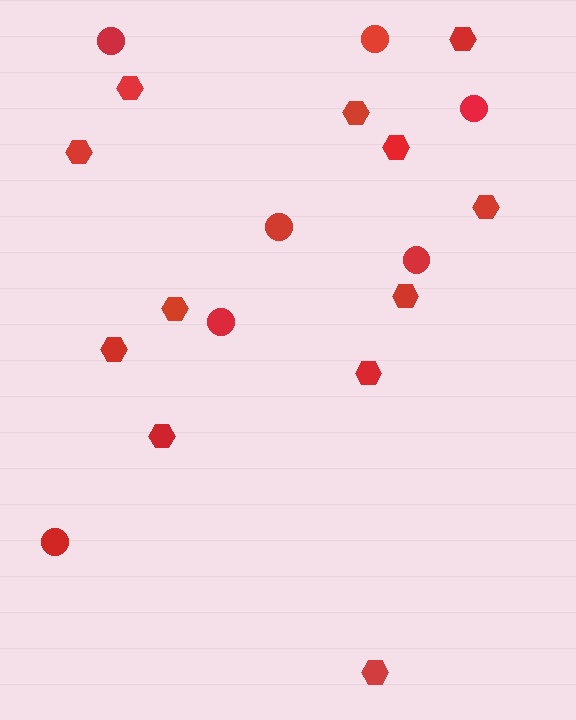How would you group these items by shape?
There are 2 groups: one group of hexagons (12) and one group of circles (7).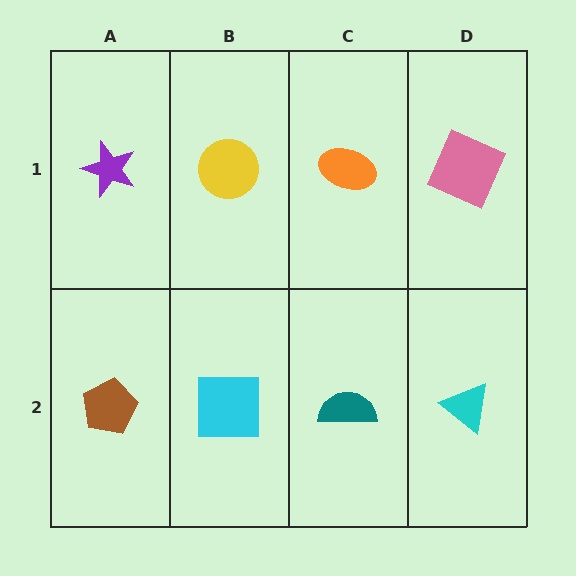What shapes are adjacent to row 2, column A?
A purple star (row 1, column A), a cyan square (row 2, column B).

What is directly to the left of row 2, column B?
A brown pentagon.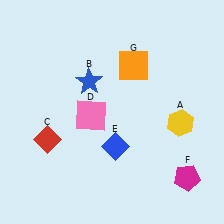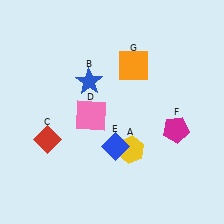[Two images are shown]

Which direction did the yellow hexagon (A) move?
The yellow hexagon (A) moved left.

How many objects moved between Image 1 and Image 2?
2 objects moved between the two images.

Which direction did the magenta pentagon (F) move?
The magenta pentagon (F) moved up.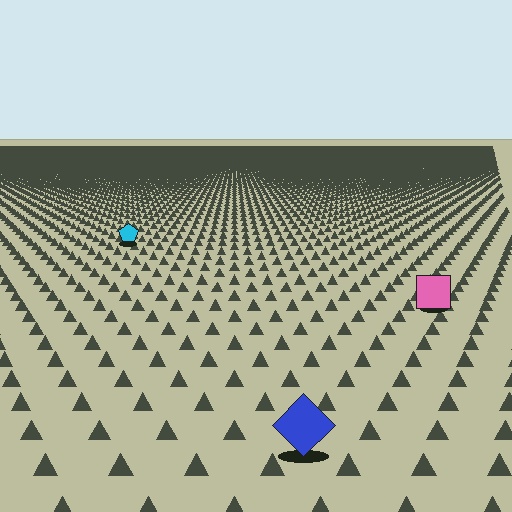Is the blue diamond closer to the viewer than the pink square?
Yes. The blue diamond is closer — you can tell from the texture gradient: the ground texture is coarser near it.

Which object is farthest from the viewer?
The cyan pentagon is farthest from the viewer. It appears smaller and the ground texture around it is denser.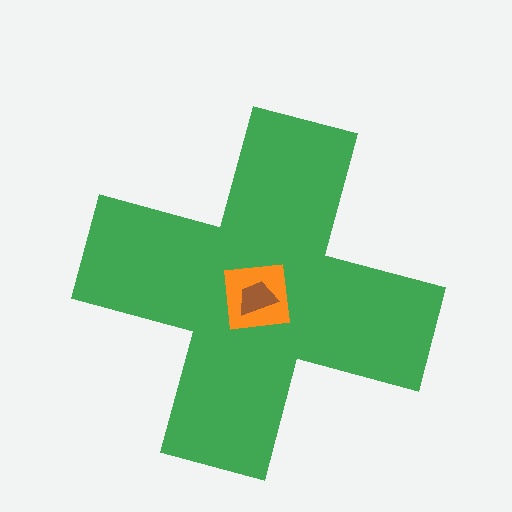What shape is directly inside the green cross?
The orange square.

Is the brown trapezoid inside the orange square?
Yes.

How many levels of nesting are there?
3.